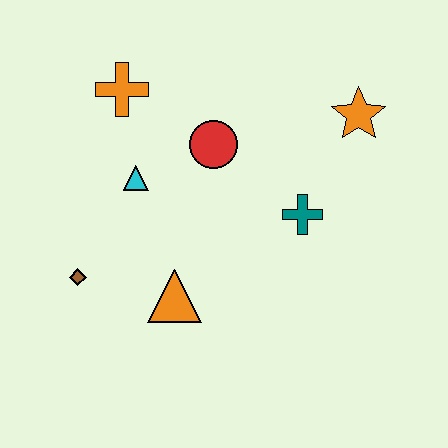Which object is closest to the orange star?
The teal cross is closest to the orange star.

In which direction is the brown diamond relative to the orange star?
The brown diamond is to the left of the orange star.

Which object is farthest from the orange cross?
The orange star is farthest from the orange cross.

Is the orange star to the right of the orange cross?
Yes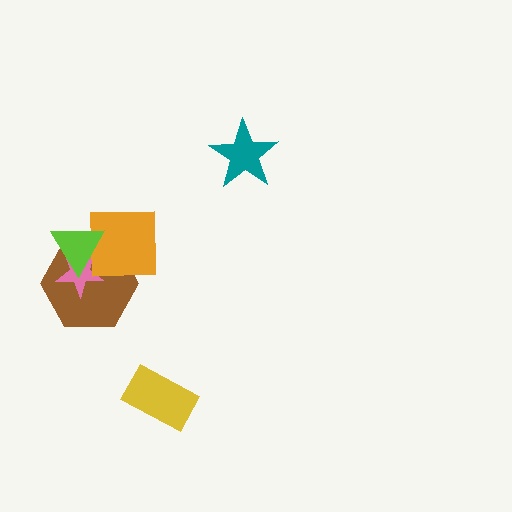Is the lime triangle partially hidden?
No, no other shape covers it.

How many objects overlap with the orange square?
3 objects overlap with the orange square.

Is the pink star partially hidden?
Yes, it is partially covered by another shape.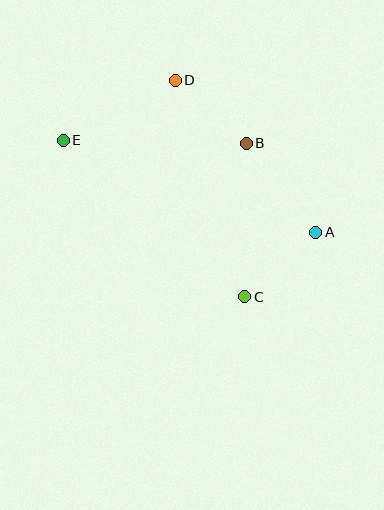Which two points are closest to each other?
Points B and D are closest to each other.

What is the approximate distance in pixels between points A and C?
The distance between A and C is approximately 96 pixels.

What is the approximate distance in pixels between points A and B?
The distance between A and B is approximately 113 pixels.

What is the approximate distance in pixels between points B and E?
The distance between B and E is approximately 183 pixels.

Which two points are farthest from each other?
Points A and E are farthest from each other.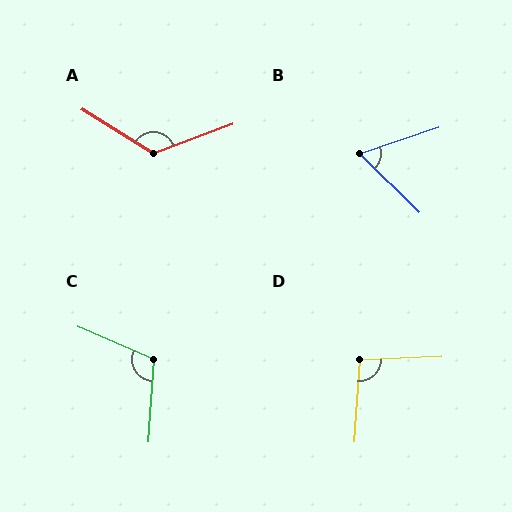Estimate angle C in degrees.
Approximately 109 degrees.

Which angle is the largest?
A, at approximately 128 degrees.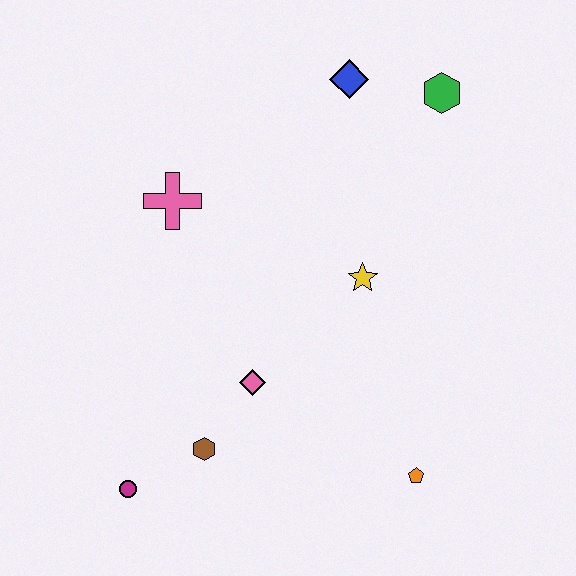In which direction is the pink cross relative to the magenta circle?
The pink cross is above the magenta circle.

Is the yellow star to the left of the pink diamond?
No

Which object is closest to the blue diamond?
The green hexagon is closest to the blue diamond.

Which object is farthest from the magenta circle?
The green hexagon is farthest from the magenta circle.